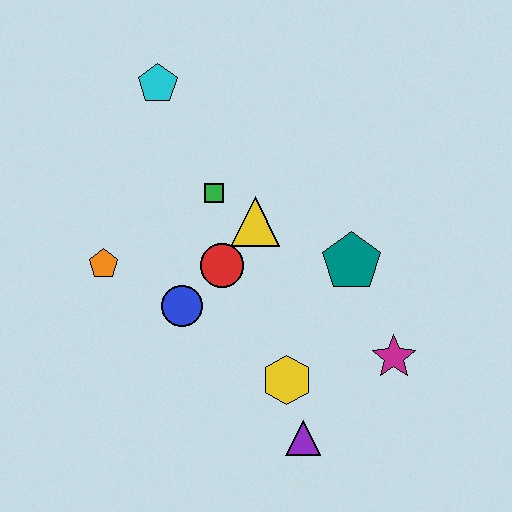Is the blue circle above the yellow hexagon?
Yes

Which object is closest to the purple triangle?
The yellow hexagon is closest to the purple triangle.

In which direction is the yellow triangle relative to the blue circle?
The yellow triangle is above the blue circle.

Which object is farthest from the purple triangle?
The cyan pentagon is farthest from the purple triangle.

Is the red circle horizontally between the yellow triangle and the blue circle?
Yes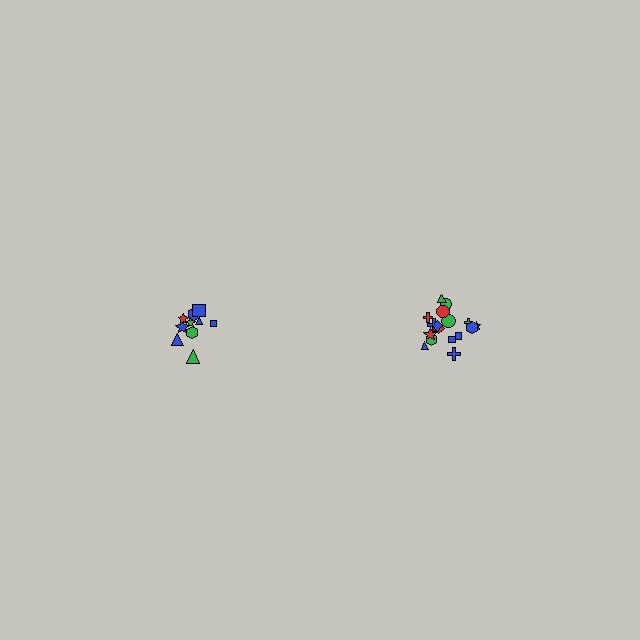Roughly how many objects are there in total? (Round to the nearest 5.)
Roughly 30 objects in total.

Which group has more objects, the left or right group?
The right group.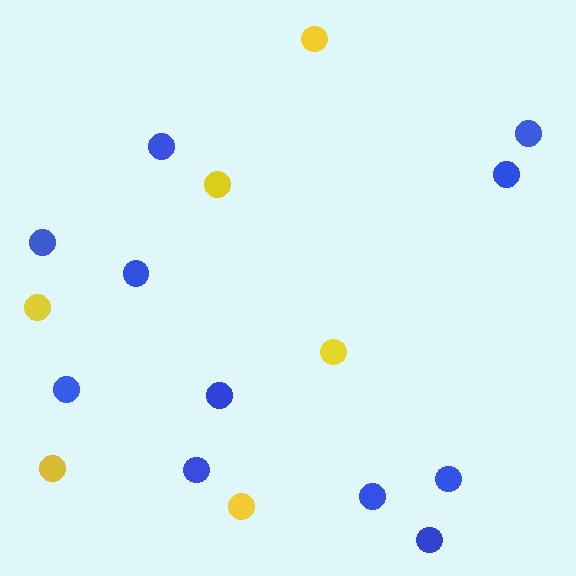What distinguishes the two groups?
There are 2 groups: one group of blue circles (11) and one group of yellow circles (6).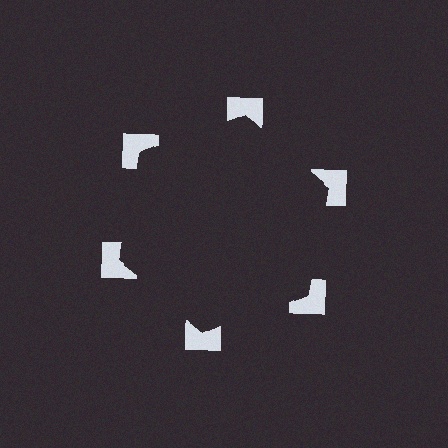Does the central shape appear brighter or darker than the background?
It typically appears slightly darker than the background, even though no actual brightness change is drawn.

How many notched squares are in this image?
There are 6 — one at each vertex of the illusory hexagon.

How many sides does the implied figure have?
6 sides.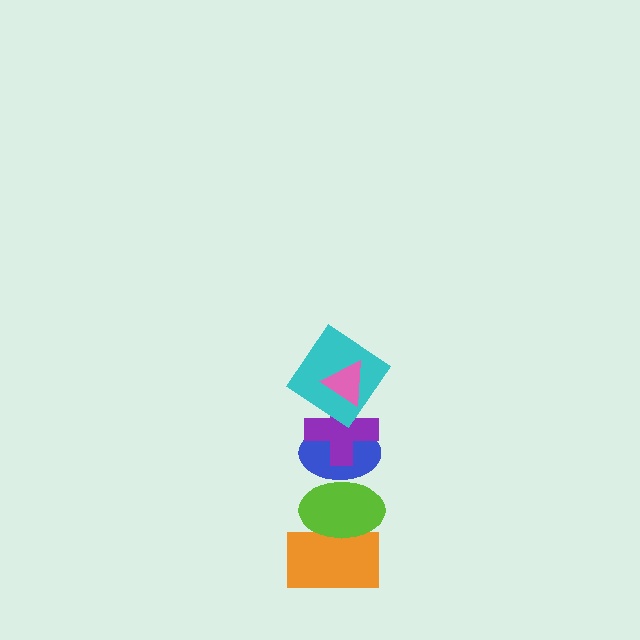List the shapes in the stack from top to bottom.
From top to bottom: the pink triangle, the cyan diamond, the purple cross, the blue ellipse, the lime ellipse, the orange rectangle.